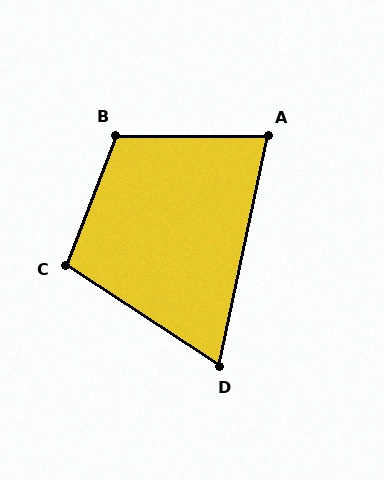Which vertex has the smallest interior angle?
D, at approximately 69 degrees.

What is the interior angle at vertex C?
Approximately 102 degrees (obtuse).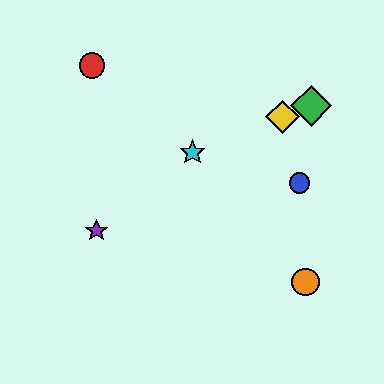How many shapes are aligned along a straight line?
3 shapes (the green diamond, the yellow diamond, the cyan star) are aligned along a straight line.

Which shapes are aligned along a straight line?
The green diamond, the yellow diamond, the cyan star are aligned along a straight line.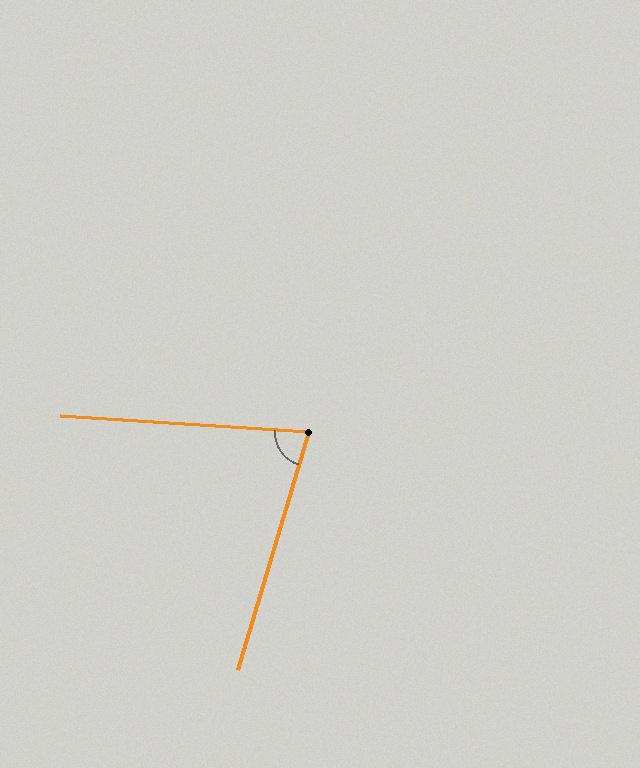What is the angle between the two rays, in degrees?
Approximately 77 degrees.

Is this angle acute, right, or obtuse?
It is acute.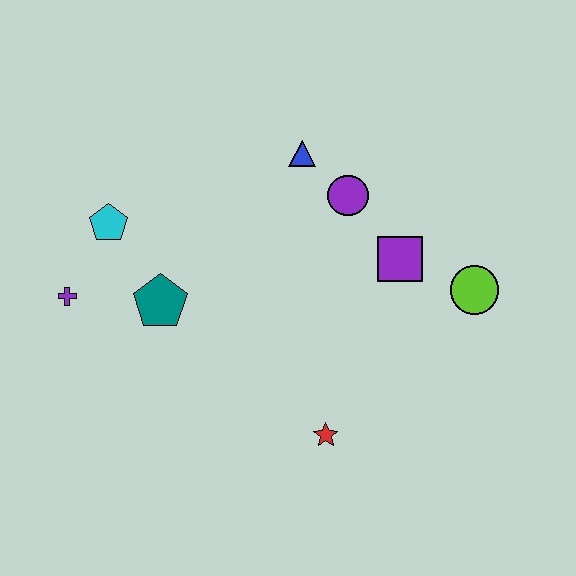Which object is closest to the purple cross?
The cyan pentagon is closest to the purple cross.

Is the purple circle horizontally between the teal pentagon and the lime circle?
Yes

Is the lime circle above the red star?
Yes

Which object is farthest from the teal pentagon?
The lime circle is farthest from the teal pentagon.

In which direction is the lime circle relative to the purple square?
The lime circle is to the right of the purple square.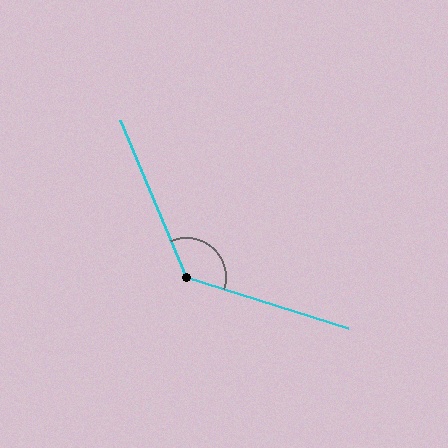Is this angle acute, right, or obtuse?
It is obtuse.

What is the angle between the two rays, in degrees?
Approximately 130 degrees.